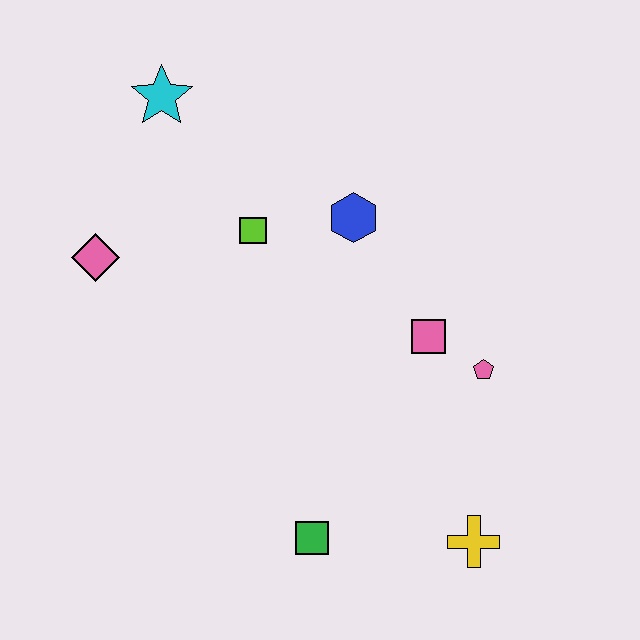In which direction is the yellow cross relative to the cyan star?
The yellow cross is below the cyan star.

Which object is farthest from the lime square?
The yellow cross is farthest from the lime square.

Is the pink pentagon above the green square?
Yes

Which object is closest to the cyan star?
The lime square is closest to the cyan star.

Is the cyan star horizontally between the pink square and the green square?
No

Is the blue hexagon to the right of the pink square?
No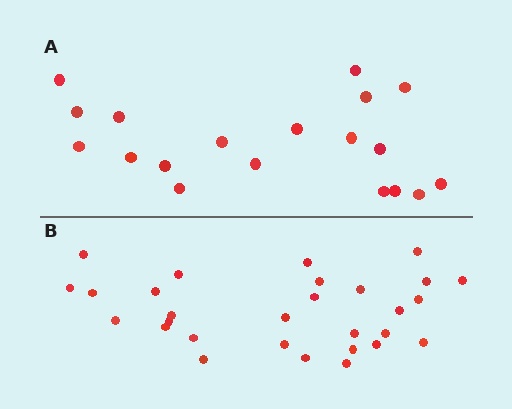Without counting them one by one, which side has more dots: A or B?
Region B (the bottom region) has more dots.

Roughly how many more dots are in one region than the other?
Region B has roughly 10 or so more dots than region A.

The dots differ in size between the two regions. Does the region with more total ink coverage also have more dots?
No. Region A has more total ink coverage because its dots are larger, but region B actually contains more individual dots. Total area can be misleading — the number of items is what matters here.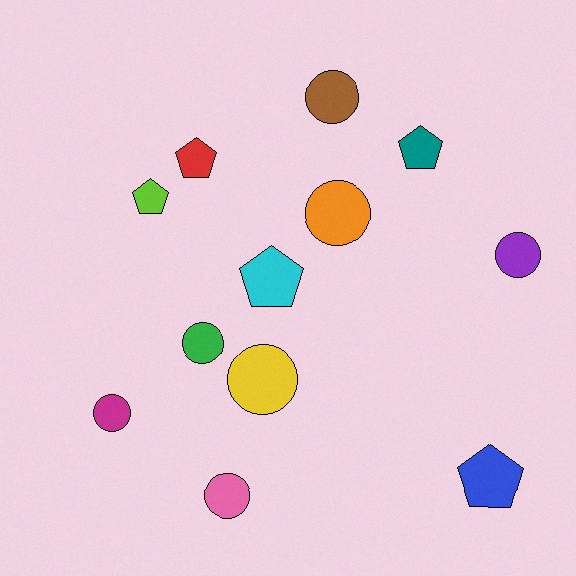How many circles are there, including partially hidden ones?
There are 7 circles.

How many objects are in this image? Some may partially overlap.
There are 12 objects.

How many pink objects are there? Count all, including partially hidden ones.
There is 1 pink object.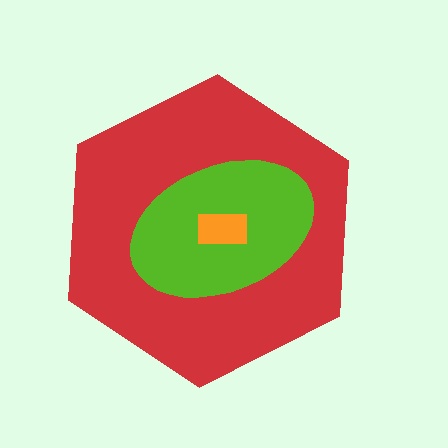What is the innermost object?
The orange rectangle.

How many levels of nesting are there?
3.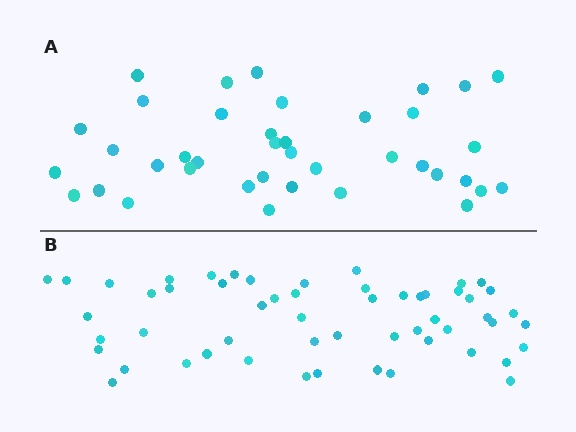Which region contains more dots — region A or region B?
Region B (the bottom region) has more dots.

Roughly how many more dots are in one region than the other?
Region B has approximately 15 more dots than region A.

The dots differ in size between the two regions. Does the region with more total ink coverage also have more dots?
No. Region A has more total ink coverage because its dots are larger, but region B actually contains more individual dots. Total area can be misleading — the number of items is what matters here.